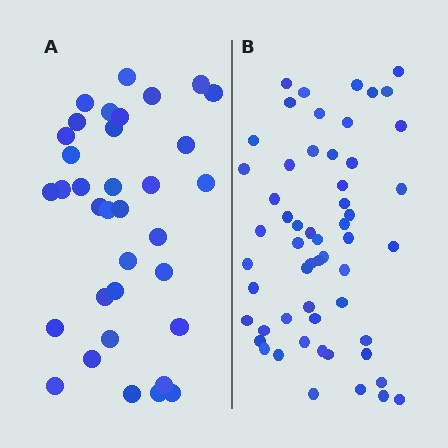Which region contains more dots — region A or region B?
Region B (the right region) has more dots.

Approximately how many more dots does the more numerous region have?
Region B has approximately 20 more dots than region A.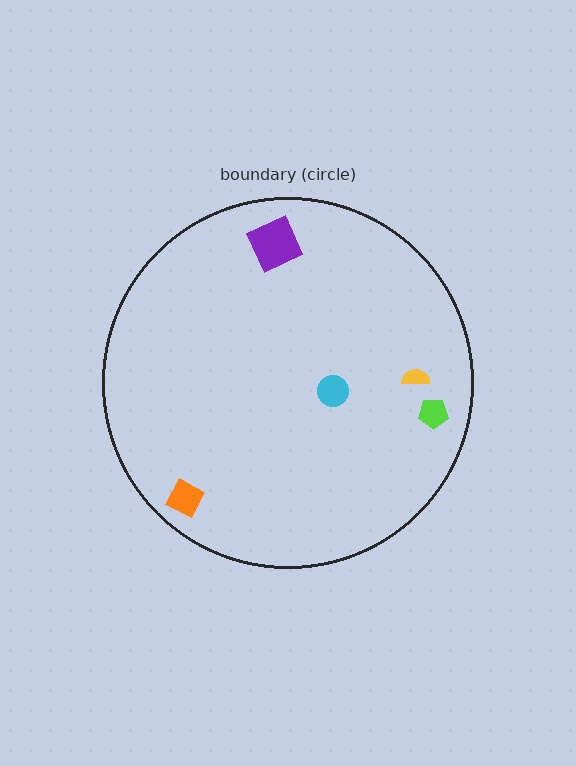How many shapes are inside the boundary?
5 inside, 0 outside.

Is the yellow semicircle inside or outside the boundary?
Inside.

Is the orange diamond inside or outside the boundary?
Inside.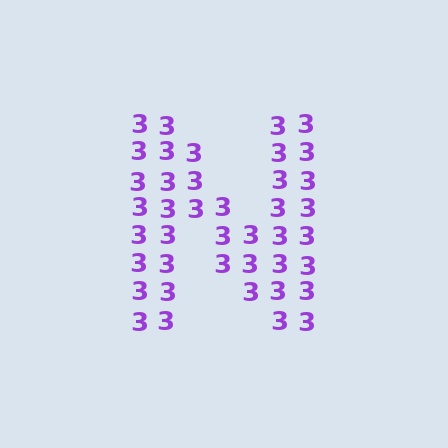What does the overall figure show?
The overall figure shows the letter N.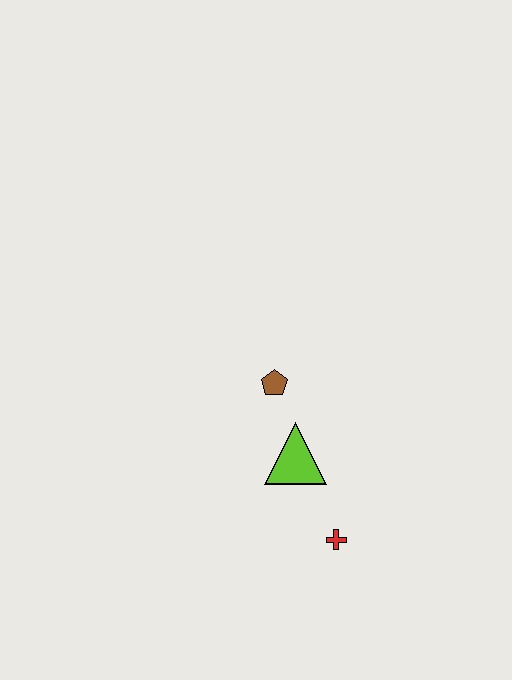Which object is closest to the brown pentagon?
The lime triangle is closest to the brown pentagon.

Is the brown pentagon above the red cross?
Yes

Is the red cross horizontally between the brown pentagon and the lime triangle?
No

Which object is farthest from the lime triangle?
The red cross is farthest from the lime triangle.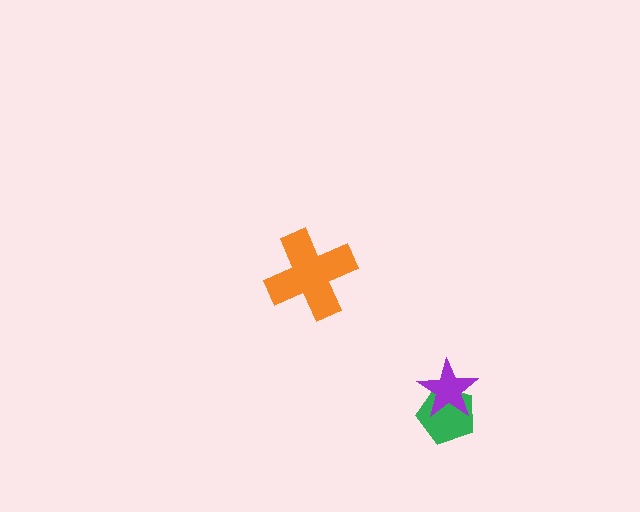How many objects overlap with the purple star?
1 object overlaps with the purple star.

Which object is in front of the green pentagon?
The purple star is in front of the green pentagon.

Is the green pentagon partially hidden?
Yes, it is partially covered by another shape.